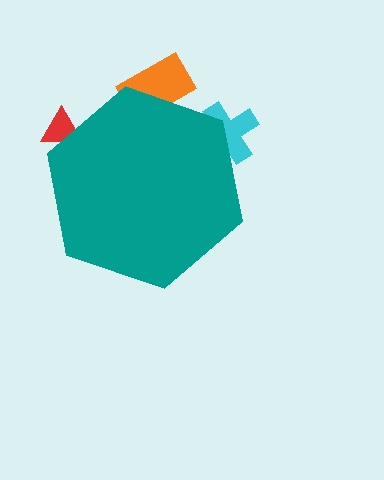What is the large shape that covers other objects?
A teal hexagon.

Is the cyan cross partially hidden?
Yes, the cyan cross is partially hidden behind the teal hexagon.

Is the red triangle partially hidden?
Yes, the red triangle is partially hidden behind the teal hexagon.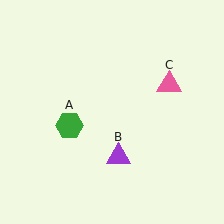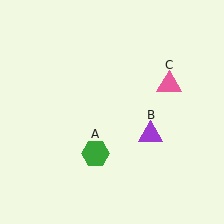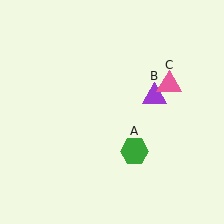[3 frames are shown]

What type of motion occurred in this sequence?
The green hexagon (object A), purple triangle (object B) rotated counterclockwise around the center of the scene.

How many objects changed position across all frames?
2 objects changed position: green hexagon (object A), purple triangle (object B).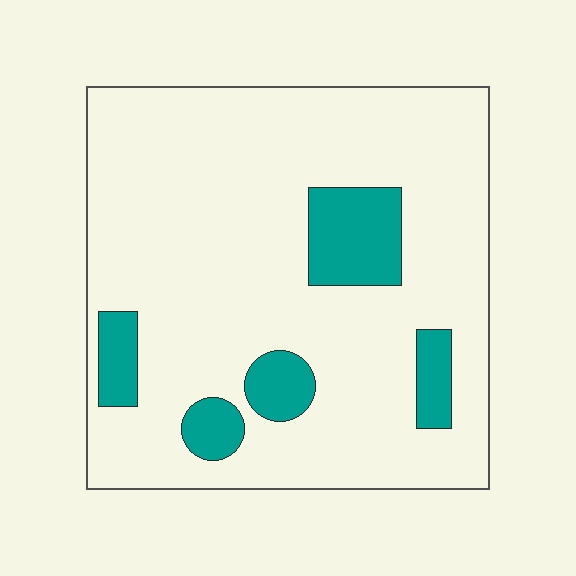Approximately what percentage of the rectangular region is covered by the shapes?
Approximately 15%.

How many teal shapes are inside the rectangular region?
5.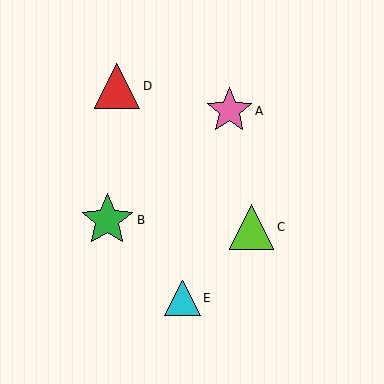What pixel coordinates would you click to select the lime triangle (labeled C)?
Click at (251, 227) to select the lime triangle C.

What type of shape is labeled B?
Shape B is a green star.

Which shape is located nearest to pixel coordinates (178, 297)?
The cyan triangle (labeled E) at (182, 298) is nearest to that location.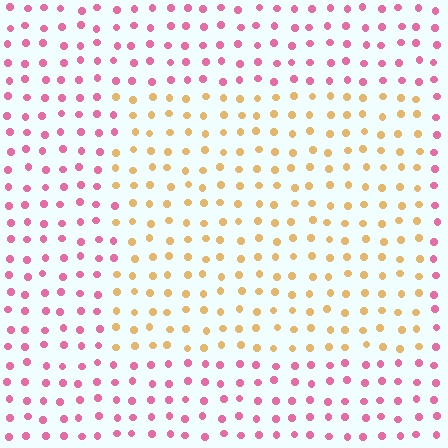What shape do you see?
I see a rectangle.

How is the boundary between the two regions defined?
The boundary is defined purely by a slight shift in hue (about 66 degrees). Spacing, size, and orientation are identical on both sides.